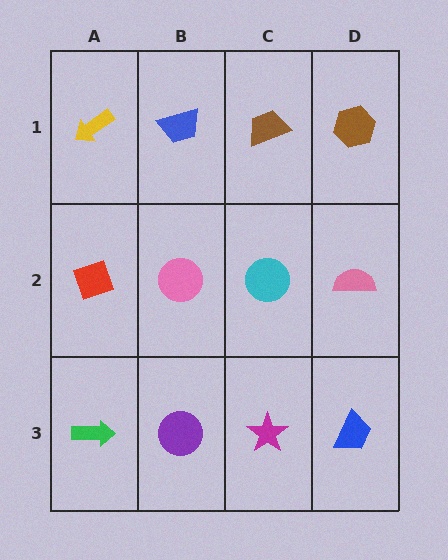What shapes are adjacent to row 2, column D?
A brown hexagon (row 1, column D), a blue trapezoid (row 3, column D), a cyan circle (row 2, column C).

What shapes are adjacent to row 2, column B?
A blue trapezoid (row 1, column B), a purple circle (row 3, column B), a red diamond (row 2, column A), a cyan circle (row 2, column C).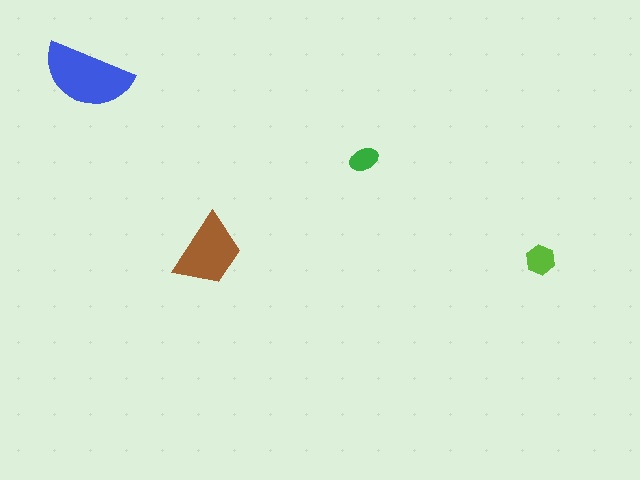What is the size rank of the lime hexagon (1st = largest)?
3rd.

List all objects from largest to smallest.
The blue semicircle, the brown trapezoid, the lime hexagon, the green ellipse.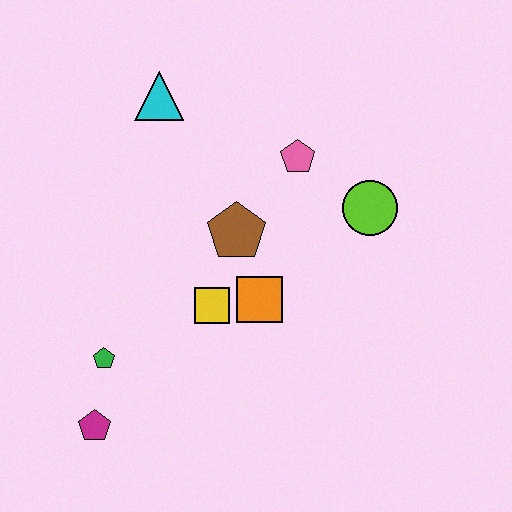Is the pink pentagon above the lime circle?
Yes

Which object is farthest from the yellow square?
The cyan triangle is farthest from the yellow square.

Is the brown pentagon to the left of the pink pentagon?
Yes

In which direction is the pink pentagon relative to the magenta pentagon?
The pink pentagon is above the magenta pentagon.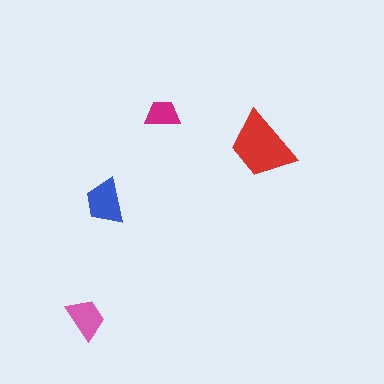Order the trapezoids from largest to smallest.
the red one, the blue one, the pink one, the magenta one.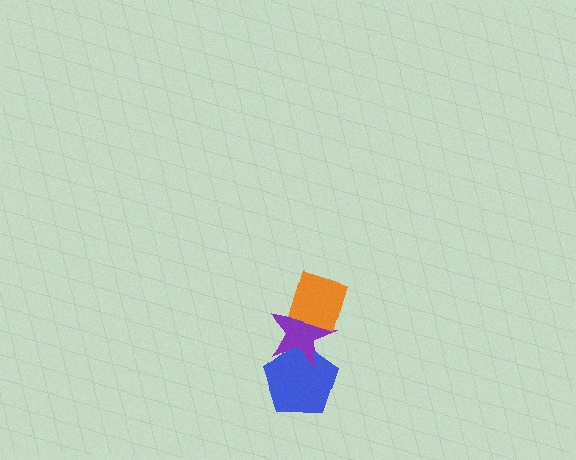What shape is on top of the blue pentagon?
The purple star is on top of the blue pentagon.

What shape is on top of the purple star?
The orange diamond is on top of the purple star.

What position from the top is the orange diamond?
The orange diamond is 1st from the top.